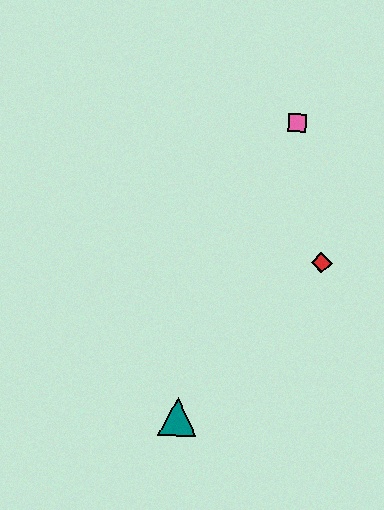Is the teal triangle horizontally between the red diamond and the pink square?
No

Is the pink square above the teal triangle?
Yes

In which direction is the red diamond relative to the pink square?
The red diamond is below the pink square.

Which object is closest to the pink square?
The red diamond is closest to the pink square.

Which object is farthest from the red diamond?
The teal triangle is farthest from the red diamond.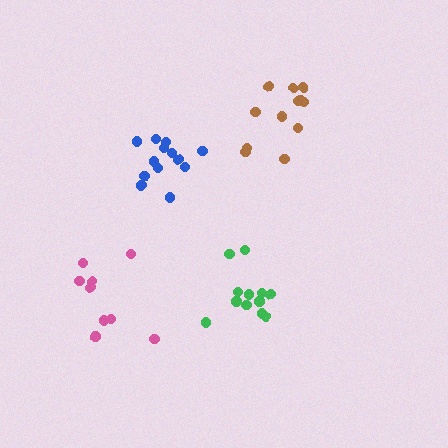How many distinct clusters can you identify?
There are 4 distinct clusters.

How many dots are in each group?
Group 1: 12 dots, Group 2: 14 dots, Group 3: 13 dots, Group 4: 9 dots (48 total).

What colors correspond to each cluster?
The clusters are colored: brown, blue, green, pink.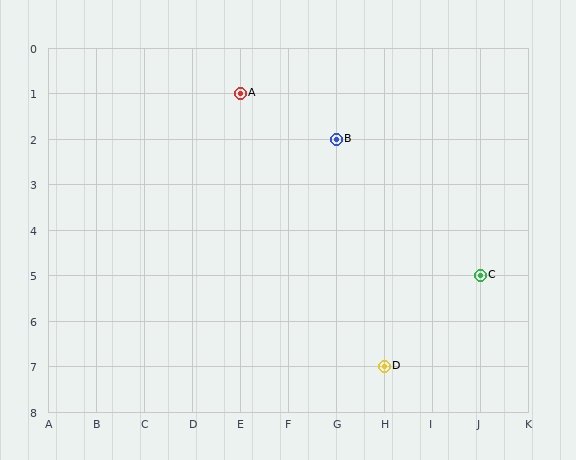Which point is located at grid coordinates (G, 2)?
Point B is at (G, 2).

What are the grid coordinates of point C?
Point C is at grid coordinates (J, 5).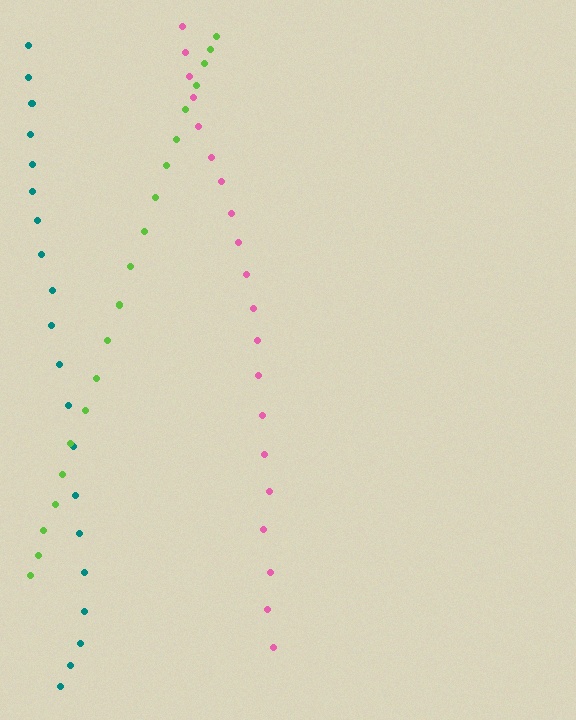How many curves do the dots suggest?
There are 3 distinct paths.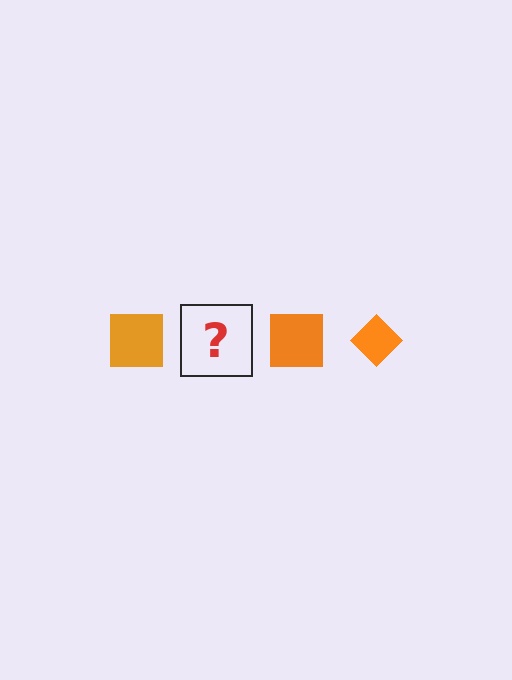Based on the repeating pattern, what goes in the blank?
The blank should be an orange diamond.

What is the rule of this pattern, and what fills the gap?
The rule is that the pattern cycles through square, diamond shapes in orange. The gap should be filled with an orange diamond.